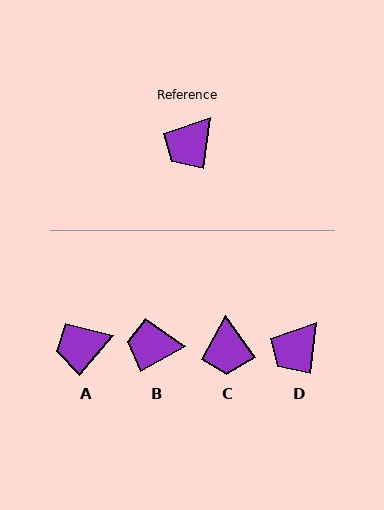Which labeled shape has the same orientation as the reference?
D.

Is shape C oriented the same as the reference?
No, it is off by about 43 degrees.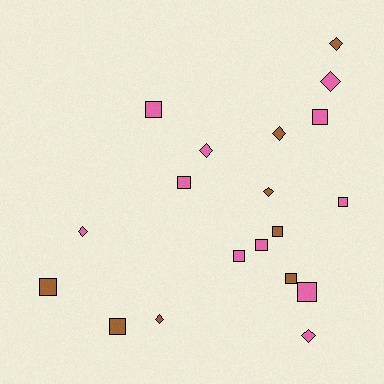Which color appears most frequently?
Pink, with 11 objects.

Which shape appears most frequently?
Square, with 11 objects.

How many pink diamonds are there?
There are 4 pink diamonds.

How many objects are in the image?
There are 19 objects.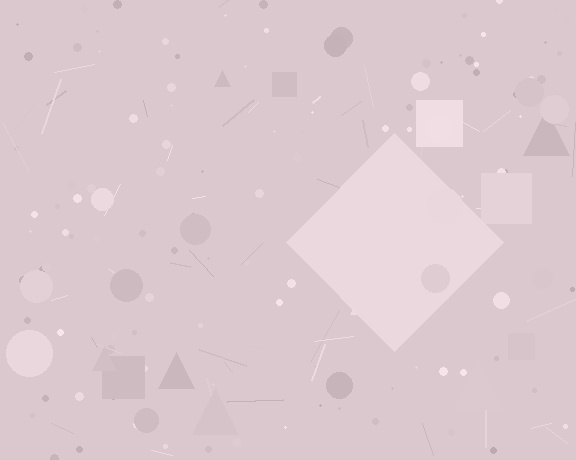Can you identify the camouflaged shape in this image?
The camouflaged shape is a diamond.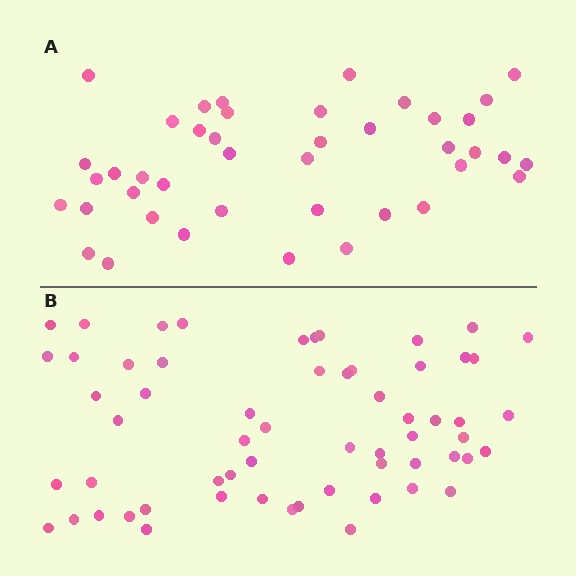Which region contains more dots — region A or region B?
Region B (the bottom region) has more dots.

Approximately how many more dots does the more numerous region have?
Region B has approximately 20 more dots than region A.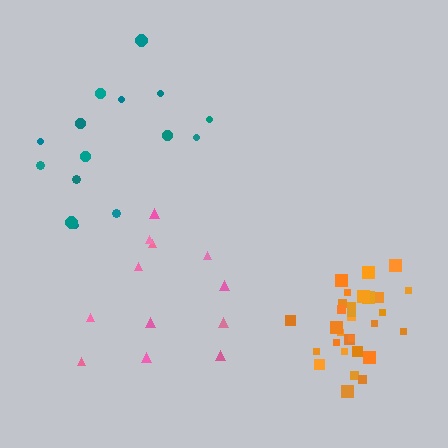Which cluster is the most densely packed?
Orange.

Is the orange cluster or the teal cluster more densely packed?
Orange.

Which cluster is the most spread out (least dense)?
Teal.